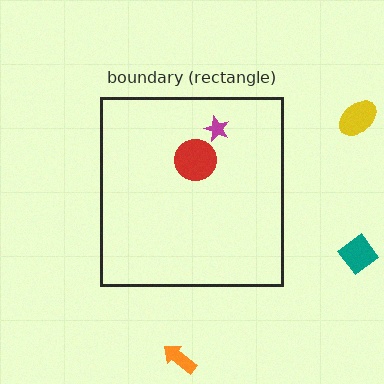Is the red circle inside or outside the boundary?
Inside.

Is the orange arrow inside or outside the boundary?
Outside.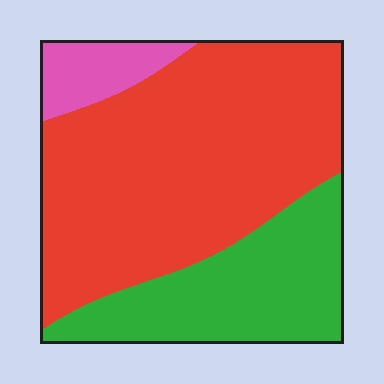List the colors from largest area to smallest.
From largest to smallest: red, green, pink.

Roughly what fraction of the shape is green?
Green takes up about one quarter (1/4) of the shape.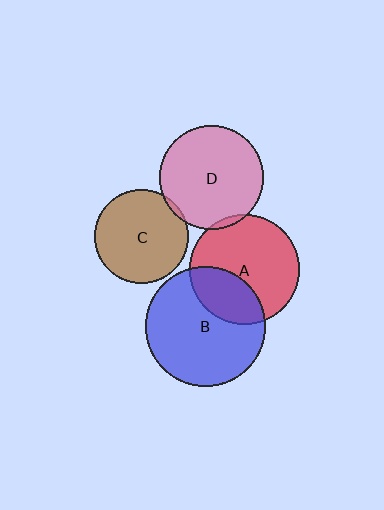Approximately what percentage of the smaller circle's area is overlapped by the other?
Approximately 30%.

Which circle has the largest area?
Circle B (blue).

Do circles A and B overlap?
Yes.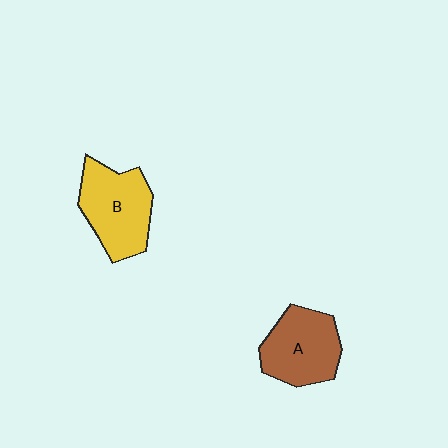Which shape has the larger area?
Shape B (yellow).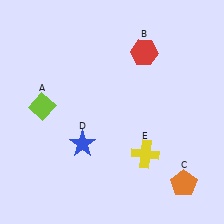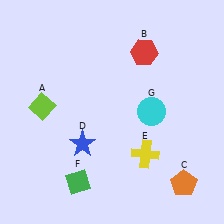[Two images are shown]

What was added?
A green diamond (F), a cyan circle (G) were added in Image 2.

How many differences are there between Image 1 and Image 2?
There are 2 differences between the two images.